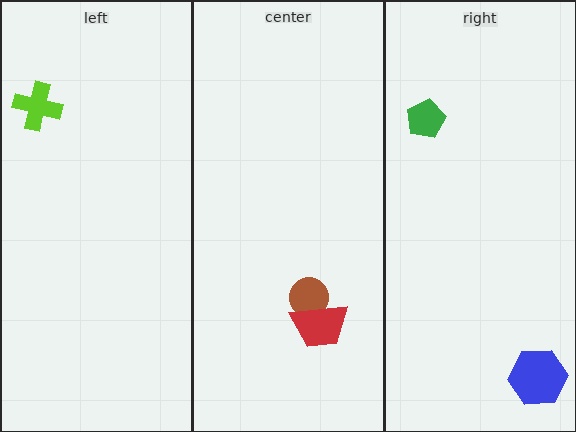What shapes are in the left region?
The lime cross.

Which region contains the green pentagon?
The right region.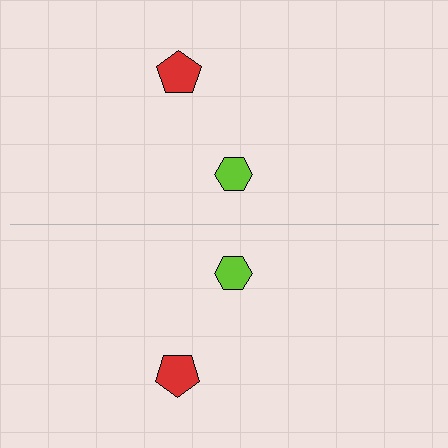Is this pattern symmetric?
Yes, this pattern has bilateral (reflection) symmetry.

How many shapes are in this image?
There are 4 shapes in this image.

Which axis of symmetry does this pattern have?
The pattern has a horizontal axis of symmetry running through the center of the image.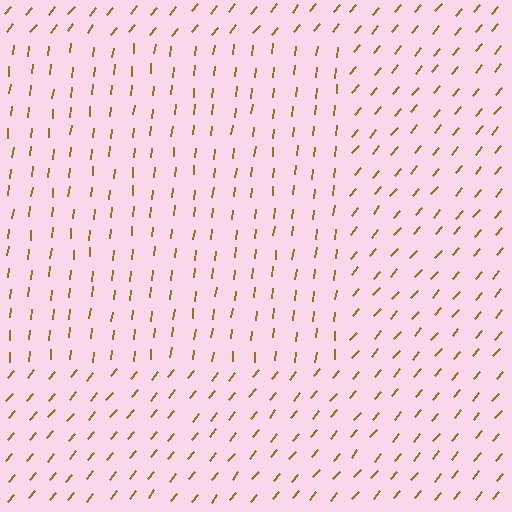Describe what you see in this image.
The image is filled with small brown line segments. A rectangle region in the image has lines oriented differently from the surrounding lines, creating a visible texture boundary.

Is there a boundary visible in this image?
Yes, there is a texture boundary formed by a change in line orientation.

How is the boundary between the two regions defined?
The boundary is defined purely by a change in line orientation (approximately 34 degrees difference). All lines are the same color and thickness.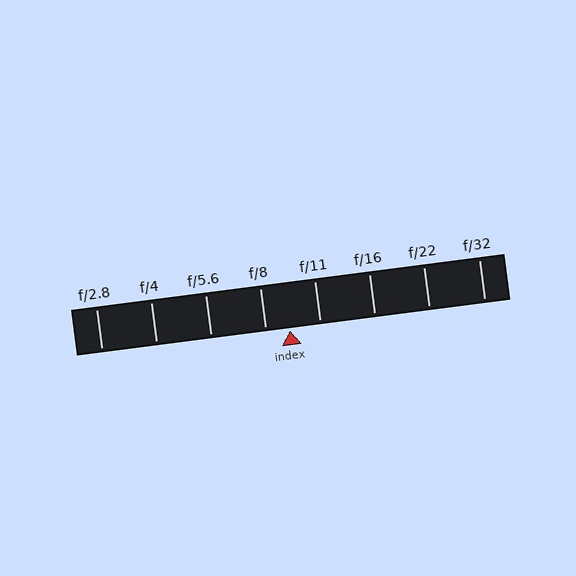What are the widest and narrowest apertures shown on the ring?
The widest aperture shown is f/2.8 and the narrowest is f/32.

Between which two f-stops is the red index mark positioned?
The index mark is between f/8 and f/11.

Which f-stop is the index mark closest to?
The index mark is closest to f/8.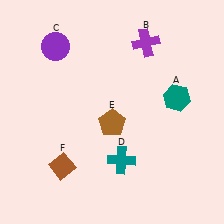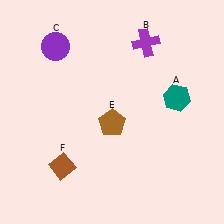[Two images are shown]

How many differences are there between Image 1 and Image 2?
There is 1 difference between the two images.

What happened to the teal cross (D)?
The teal cross (D) was removed in Image 2. It was in the bottom-right area of Image 1.